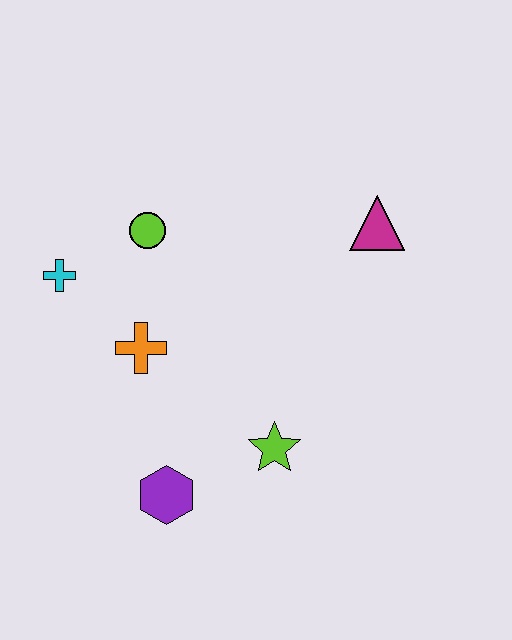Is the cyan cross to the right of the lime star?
No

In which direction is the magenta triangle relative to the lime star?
The magenta triangle is above the lime star.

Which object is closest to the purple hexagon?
The lime star is closest to the purple hexagon.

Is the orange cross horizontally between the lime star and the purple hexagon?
No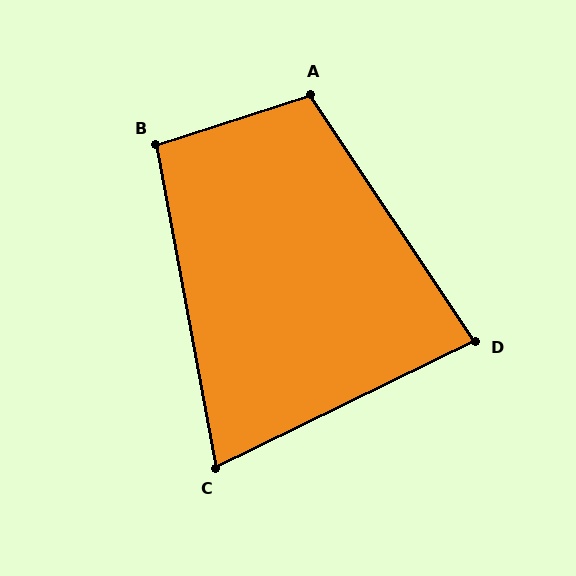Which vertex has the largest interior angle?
A, at approximately 106 degrees.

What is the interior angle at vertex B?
Approximately 98 degrees (obtuse).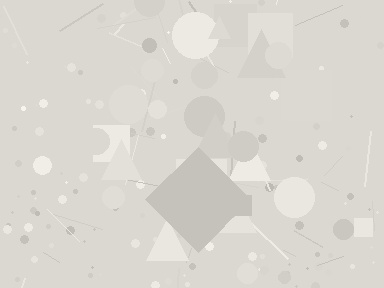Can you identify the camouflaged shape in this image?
The camouflaged shape is a diamond.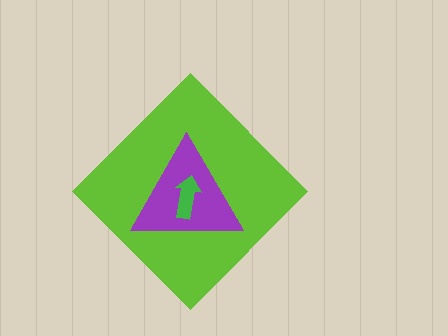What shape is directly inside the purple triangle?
The green arrow.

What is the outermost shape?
The lime diamond.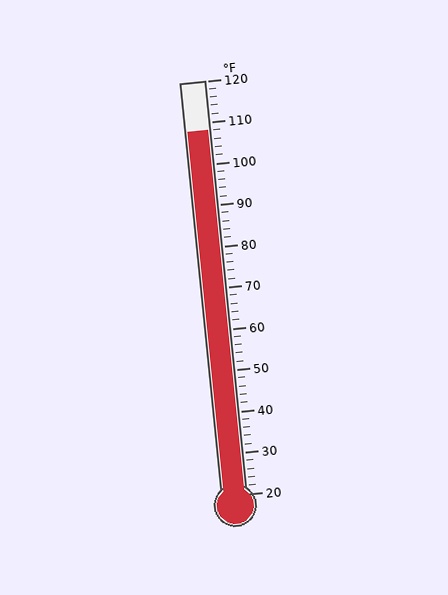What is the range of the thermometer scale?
The thermometer scale ranges from 20°F to 120°F.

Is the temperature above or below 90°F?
The temperature is above 90°F.